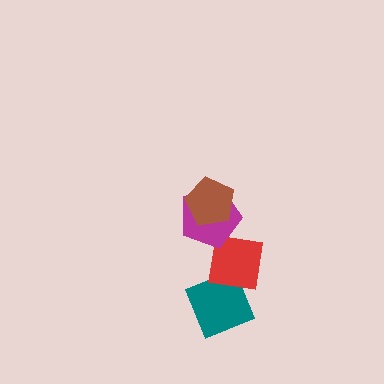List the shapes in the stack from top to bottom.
From top to bottom: the brown pentagon, the magenta pentagon, the red square, the teal diamond.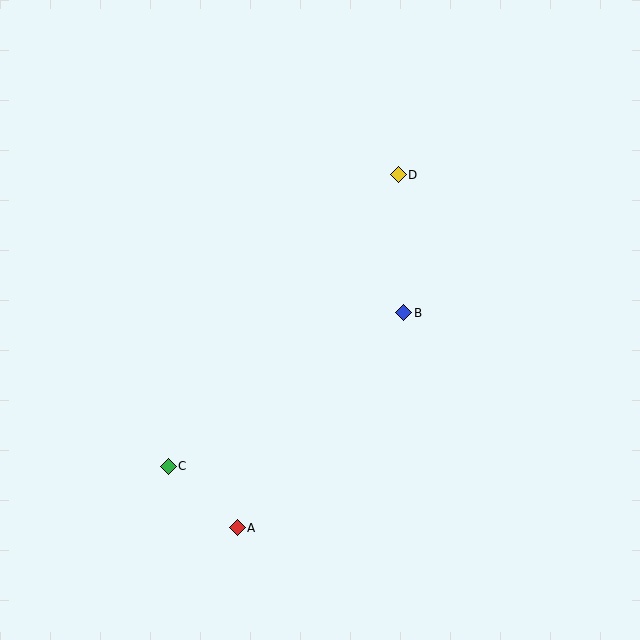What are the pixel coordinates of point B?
Point B is at (404, 313).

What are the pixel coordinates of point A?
Point A is at (237, 528).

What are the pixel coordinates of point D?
Point D is at (398, 175).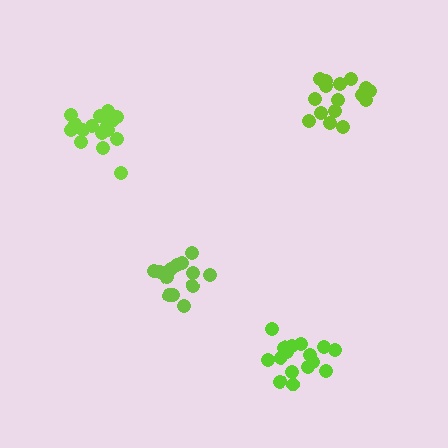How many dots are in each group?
Group 1: 13 dots, Group 2: 16 dots, Group 3: 17 dots, Group 4: 16 dots (62 total).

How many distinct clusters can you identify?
There are 4 distinct clusters.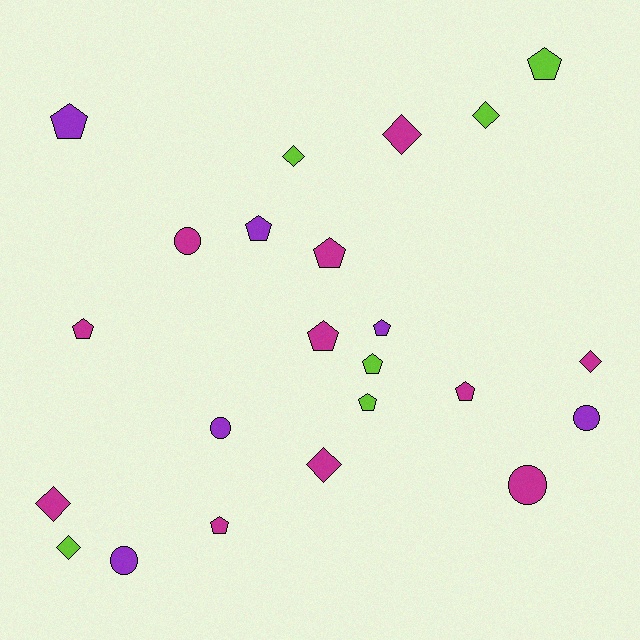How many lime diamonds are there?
There are 3 lime diamonds.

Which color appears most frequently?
Magenta, with 11 objects.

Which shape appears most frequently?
Pentagon, with 11 objects.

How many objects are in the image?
There are 23 objects.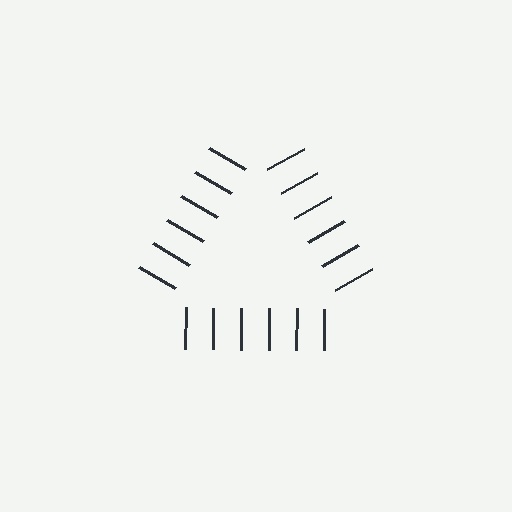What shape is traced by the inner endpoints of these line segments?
An illusory triangle — the line segments terminate on its edges but no continuous stroke is drawn.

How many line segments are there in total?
18 — 6 along each of the 3 edges.